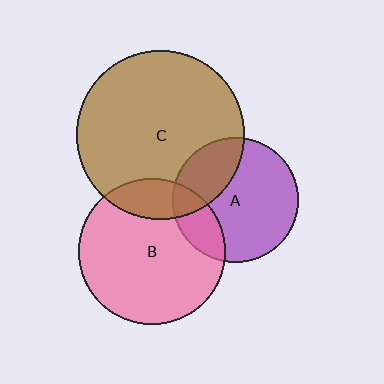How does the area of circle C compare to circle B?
Approximately 1.3 times.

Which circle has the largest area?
Circle C (brown).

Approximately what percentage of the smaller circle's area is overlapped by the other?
Approximately 20%.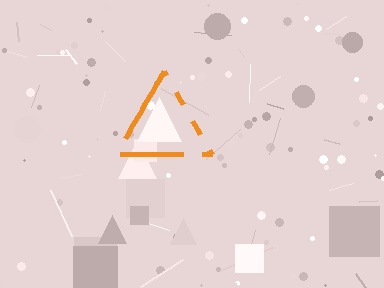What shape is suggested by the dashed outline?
The dashed outline suggests a triangle.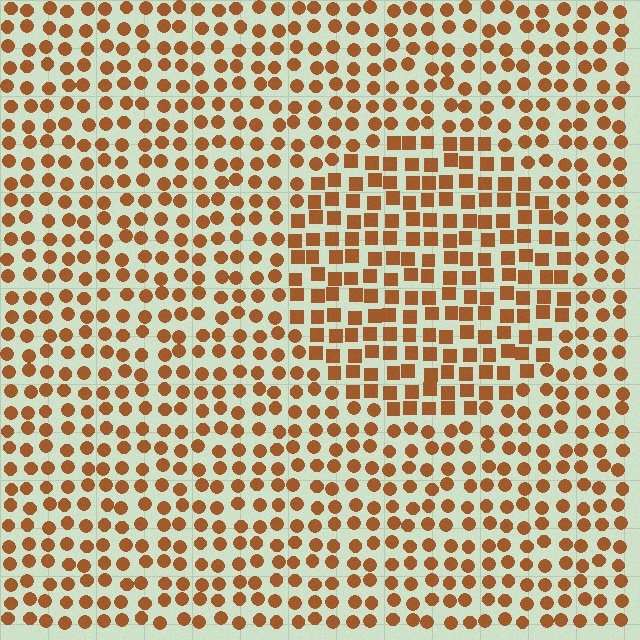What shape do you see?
I see a circle.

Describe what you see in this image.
The image is filled with small brown elements arranged in a uniform grid. A circle-shaped region contains squares, while the surrounding area contains circles. The boundary is defined purely by the change in element shape.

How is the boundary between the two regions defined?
The boundary is defined by a change in element shape: squares inside vs. circles outside. All elements share the same color and spacing.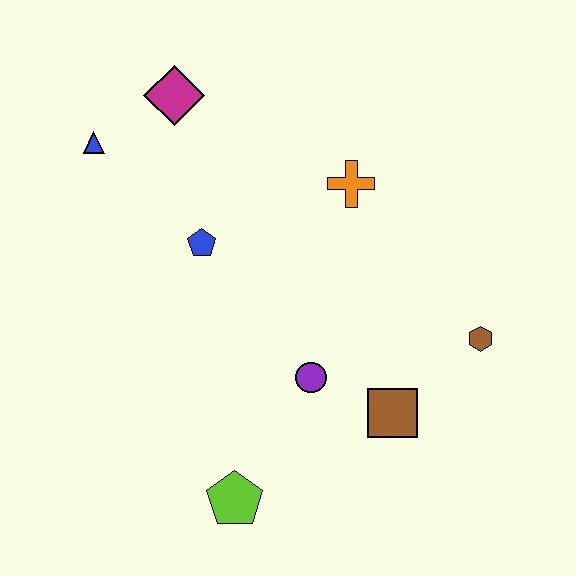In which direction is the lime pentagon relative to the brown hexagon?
The lime pentagon is to the left of the brown hexagon.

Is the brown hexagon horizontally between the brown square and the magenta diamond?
No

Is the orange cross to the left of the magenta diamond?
No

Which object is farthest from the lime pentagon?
The magenta diamond is farthest from the lime pentagon.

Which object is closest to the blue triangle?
The magenta diamond is closest to the blue triangle.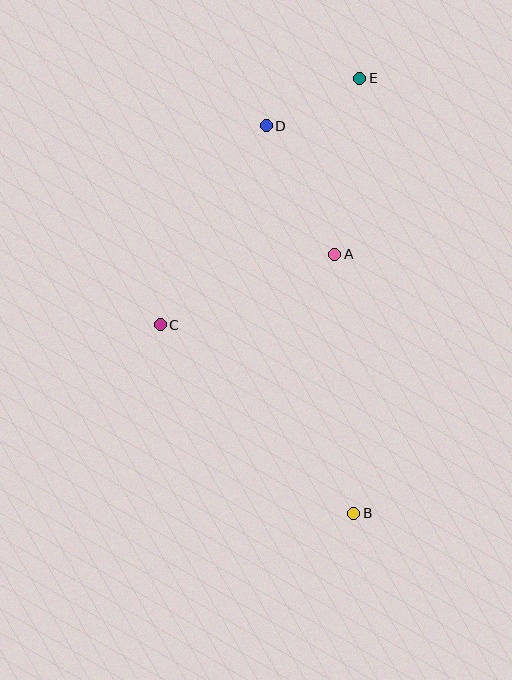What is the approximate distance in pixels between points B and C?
The distance between B and C is approximately 270 pixels.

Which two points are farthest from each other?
Points B and E are farthest from each other.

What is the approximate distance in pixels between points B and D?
The distance between B and D is approximately 397 pixels.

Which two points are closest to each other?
Points D and E are closest to each other.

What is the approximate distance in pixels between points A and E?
The distance between A and E is approximately 178 pixels.